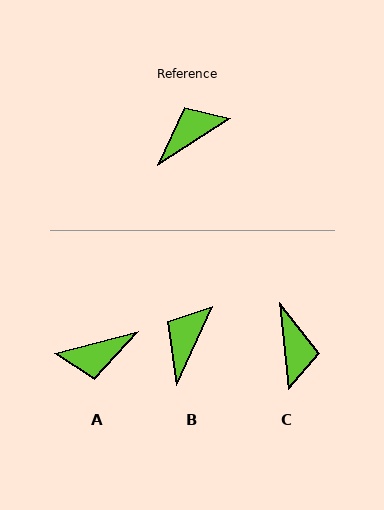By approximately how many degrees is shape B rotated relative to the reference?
Approximately 33 degrees counter-clockwise.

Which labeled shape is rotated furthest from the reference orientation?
A, about 161 degrees away.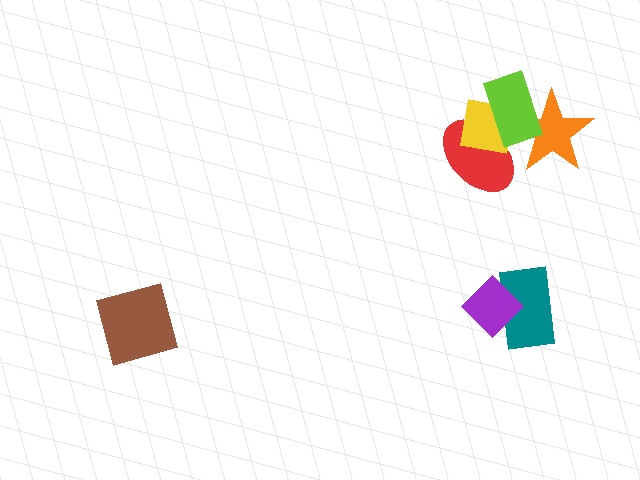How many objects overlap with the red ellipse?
3 objects overlap with the red ellipse.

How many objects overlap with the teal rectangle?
1 object overlaps with the teal rectangle.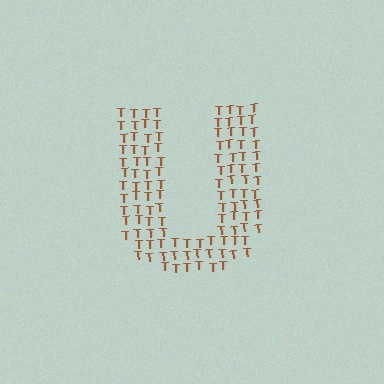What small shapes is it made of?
It is made of small letter T's.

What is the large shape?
The large shape is the letter U.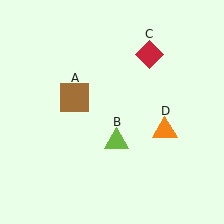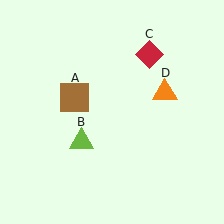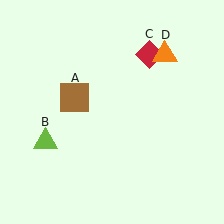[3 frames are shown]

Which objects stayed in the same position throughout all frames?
Brown square (object A) and red diamond (object C) remained stationary.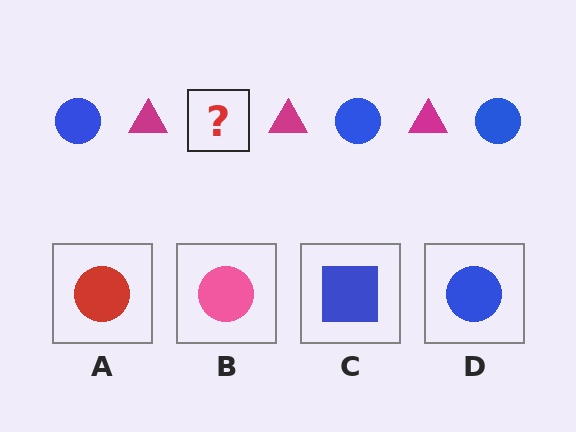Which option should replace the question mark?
Option D.